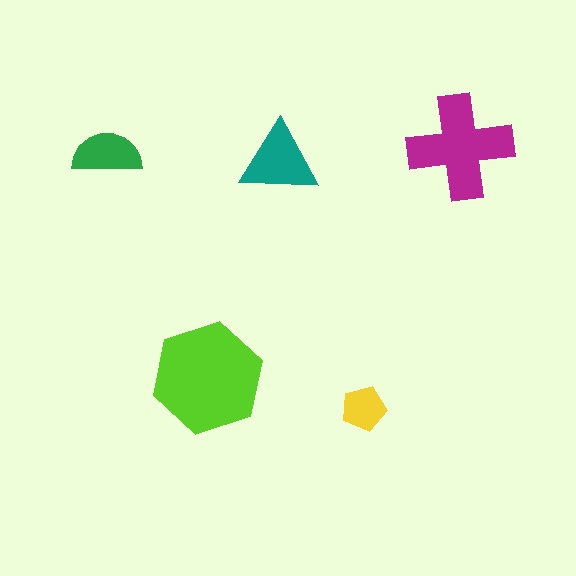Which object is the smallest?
The yellow pentagon.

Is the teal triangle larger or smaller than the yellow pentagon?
Larger.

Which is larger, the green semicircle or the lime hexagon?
The lime hexagon.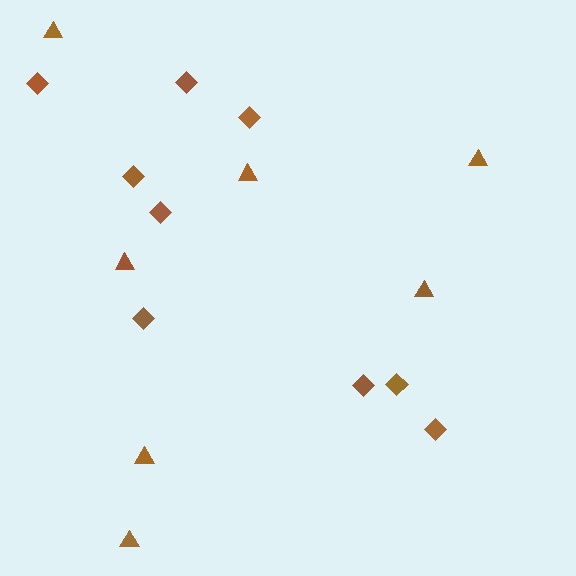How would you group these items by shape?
There are 2 groups: one group of triangles (7) and one group of diamonds (9).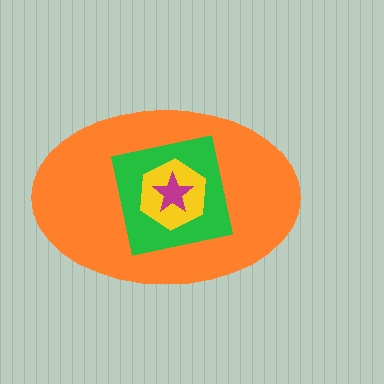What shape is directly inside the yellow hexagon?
The magenta star.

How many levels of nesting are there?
4.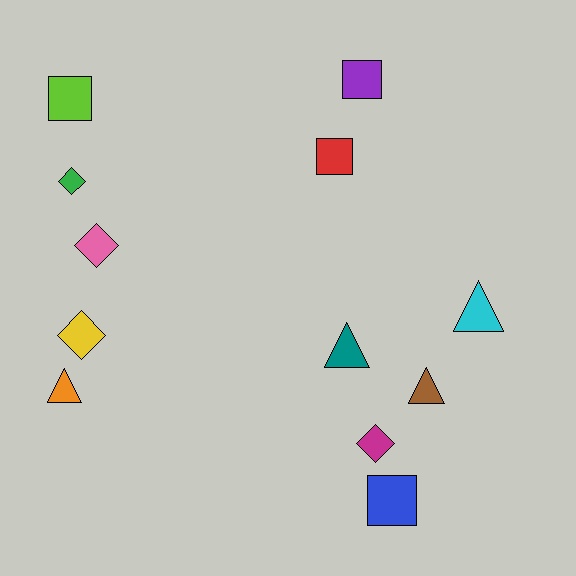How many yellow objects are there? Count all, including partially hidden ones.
There is 1 yellow object.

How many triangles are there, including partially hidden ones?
There are 4 triangles.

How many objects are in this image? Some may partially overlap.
There are 12 objects.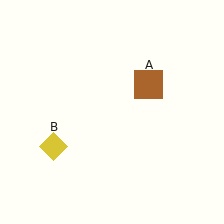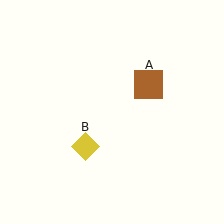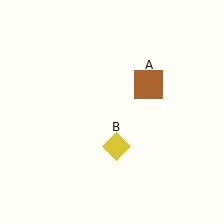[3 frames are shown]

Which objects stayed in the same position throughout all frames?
Brown square (object A) remained stationary.